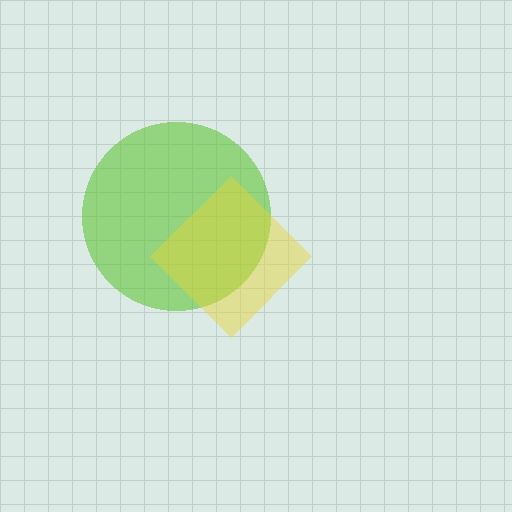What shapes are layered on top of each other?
The layered shapes are: a lime circle, a yellow diamond.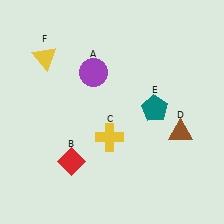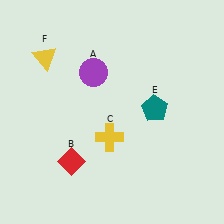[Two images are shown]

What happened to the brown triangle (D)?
The brown triangle (D) was removed in Image 2. It was in the bottom-right area of Image 1.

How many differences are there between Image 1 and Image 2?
There is 1 difference between the two images.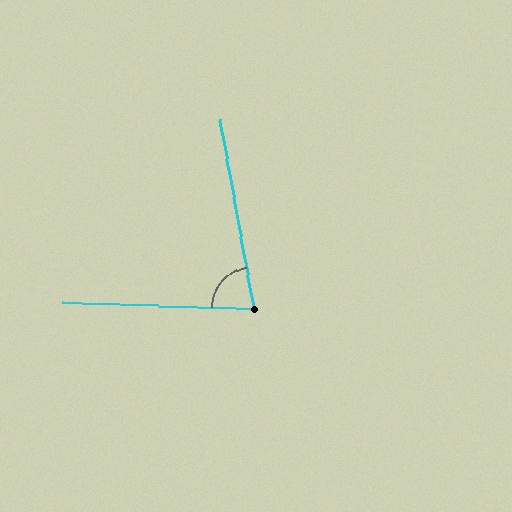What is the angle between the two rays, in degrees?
Approximately 78 degrees.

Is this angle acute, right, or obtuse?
It is acute.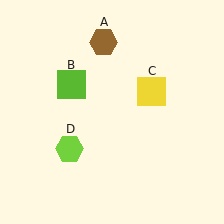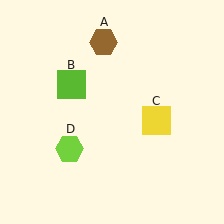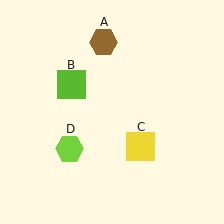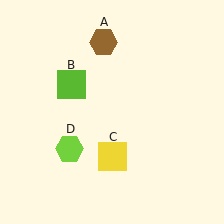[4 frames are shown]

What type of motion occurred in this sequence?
The yellow square (object C) rotated clockwise around the center of the scene.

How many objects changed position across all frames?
1 object changed position: yellow square (object C).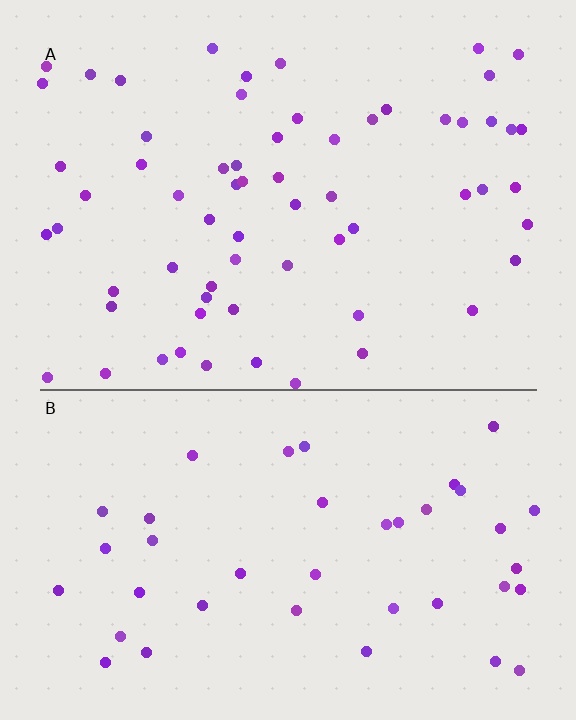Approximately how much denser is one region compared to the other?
Approximately 1.6× — region A over region B.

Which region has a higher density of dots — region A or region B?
A (the top).